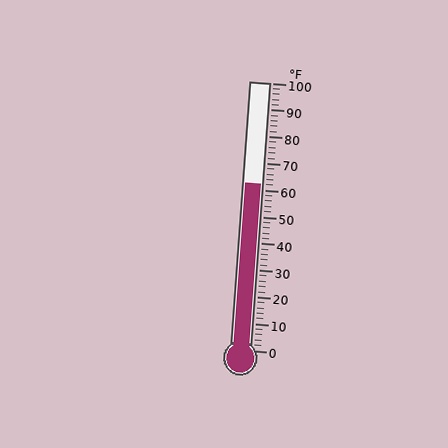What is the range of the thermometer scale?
The thermometer scale ranges from 0°F to 100°F.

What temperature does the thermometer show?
The thermometer shows approximately 62°F.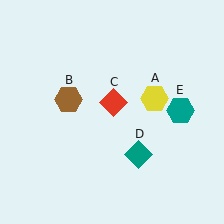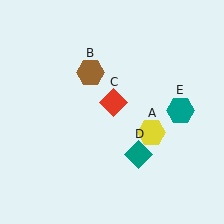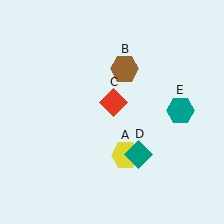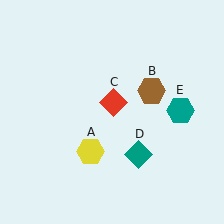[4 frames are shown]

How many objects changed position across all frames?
2 objects changed position: yellow hexagon (object A), brown hexagon (object B).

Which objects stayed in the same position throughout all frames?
Red diamond (object C) and teal diamond (object D) and teal hexagon (object E) remained stationary.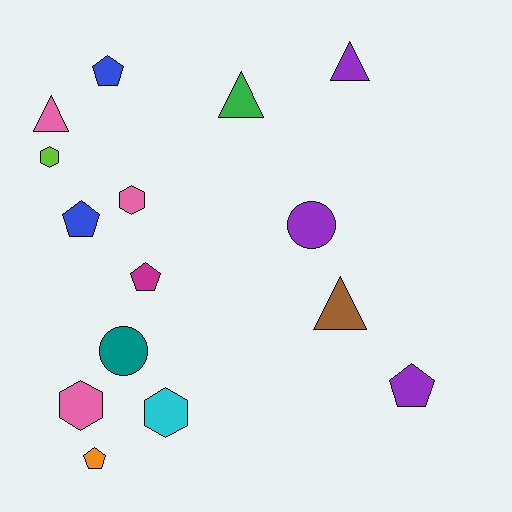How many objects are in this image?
There are 15 objects.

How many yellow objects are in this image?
There are no yellow objects.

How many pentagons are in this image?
There are 5 pentagons.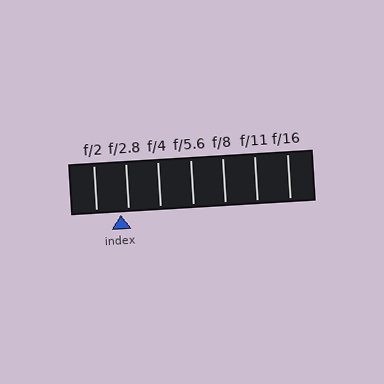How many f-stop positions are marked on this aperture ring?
There are 7 f-stop positions marked.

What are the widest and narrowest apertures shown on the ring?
The widest aperture shown is f/2 and the narrowest is f/16.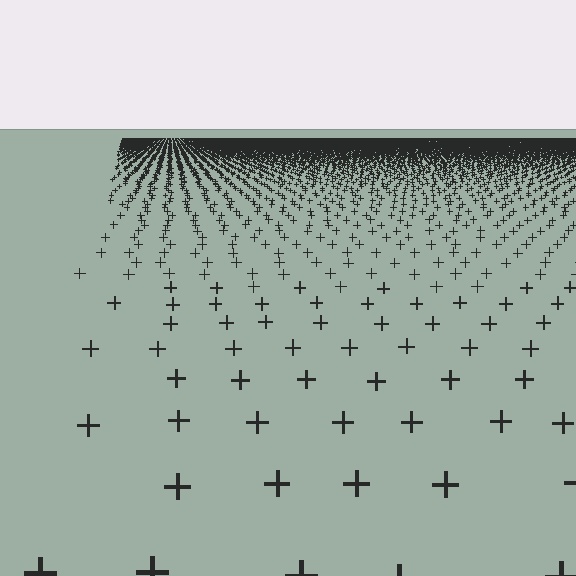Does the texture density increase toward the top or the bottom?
Density increases toward the top.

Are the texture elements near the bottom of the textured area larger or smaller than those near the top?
Larger. Near the bottom, elements are closer to the viewer and appear at a bigger on-screen size.